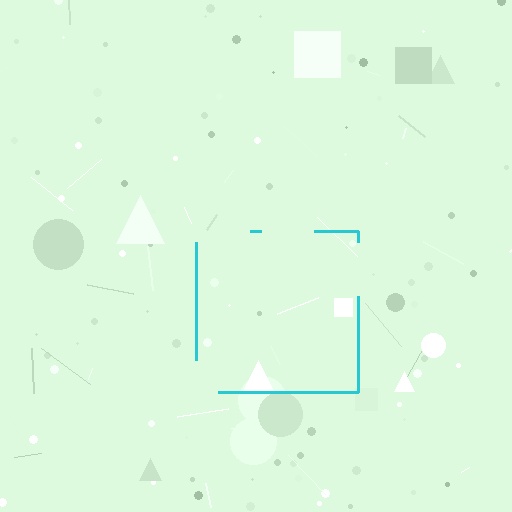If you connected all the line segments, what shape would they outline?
They would outline a square.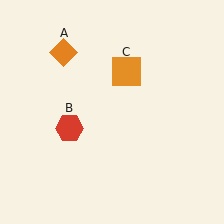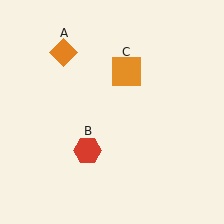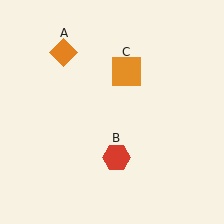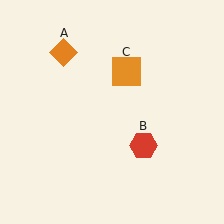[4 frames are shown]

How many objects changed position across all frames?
1 object changed position: red hexagon (object B).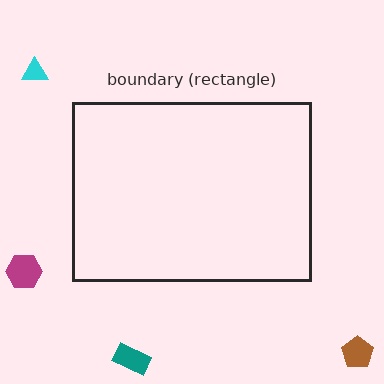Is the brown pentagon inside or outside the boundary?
Outside.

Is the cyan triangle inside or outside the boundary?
Outside.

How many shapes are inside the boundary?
0 inside, 4 outside.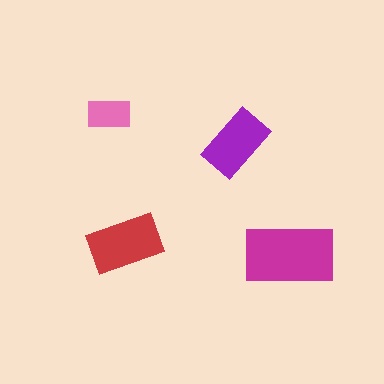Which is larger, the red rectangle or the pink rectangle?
The red one.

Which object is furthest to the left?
The pink rectangle is leftmost.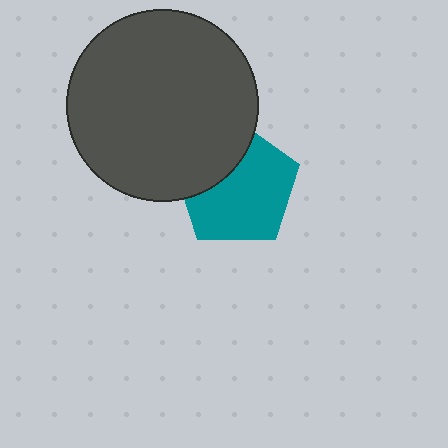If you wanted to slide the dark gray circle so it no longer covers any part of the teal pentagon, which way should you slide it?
Slide it toward the upper-left — that is the most direct way to separate the two shapes.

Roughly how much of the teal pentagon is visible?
Most of it is visible (roughly 69%).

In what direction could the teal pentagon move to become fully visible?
The teal pentagon could move toward the lower-right. That would shift it out from behind the dark gray circle entirely.